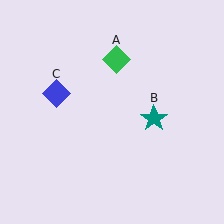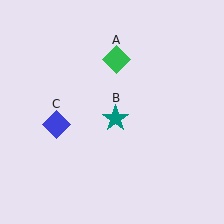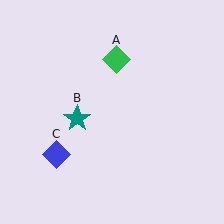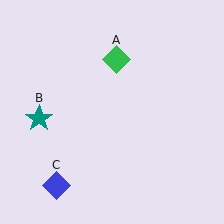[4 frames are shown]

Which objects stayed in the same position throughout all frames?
Green diamond (object A) remained stationary.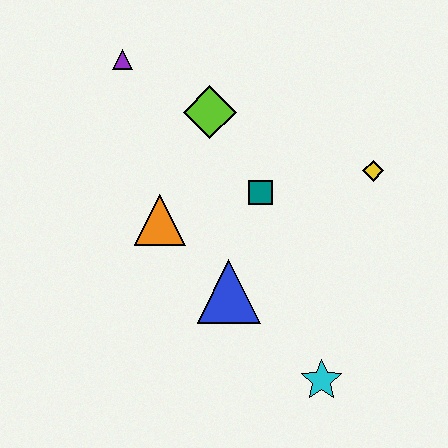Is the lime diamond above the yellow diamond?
Yes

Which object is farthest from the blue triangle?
The purple triangle is farthest from the blue triangle.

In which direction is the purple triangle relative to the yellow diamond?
The purple triangle is to the left of the yellow diamond.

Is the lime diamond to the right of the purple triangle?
Yes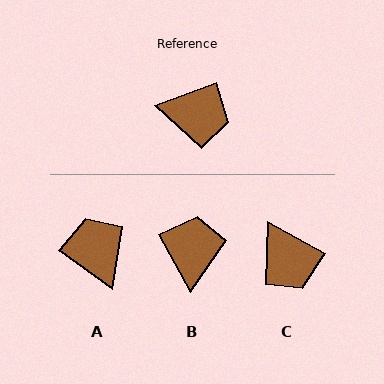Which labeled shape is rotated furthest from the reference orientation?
A, about 124 degrees away.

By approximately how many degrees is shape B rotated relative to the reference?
Approximately 98 degrees counter-clockwise.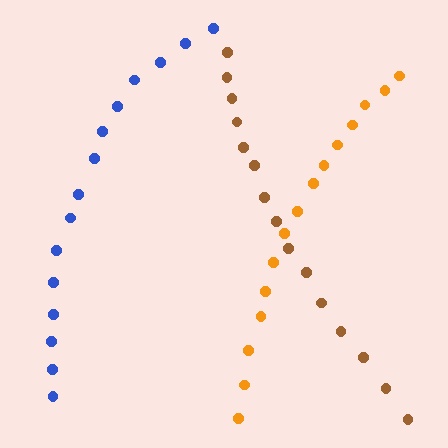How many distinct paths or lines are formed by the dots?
There are 3 distinct paths.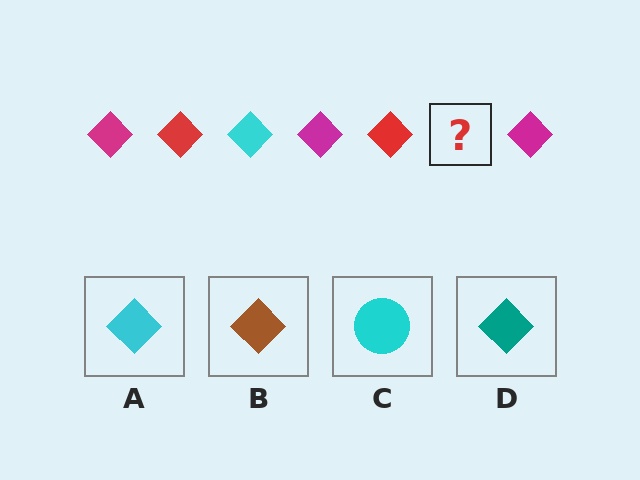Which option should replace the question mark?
Option A.